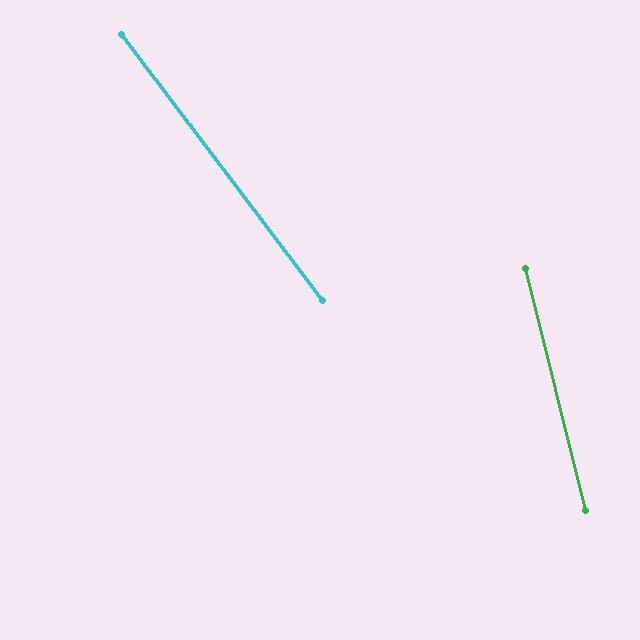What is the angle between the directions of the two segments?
Approximately 23 degrees.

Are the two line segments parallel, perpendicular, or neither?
Neither parallel nor perpendicular — they differ by about 23°.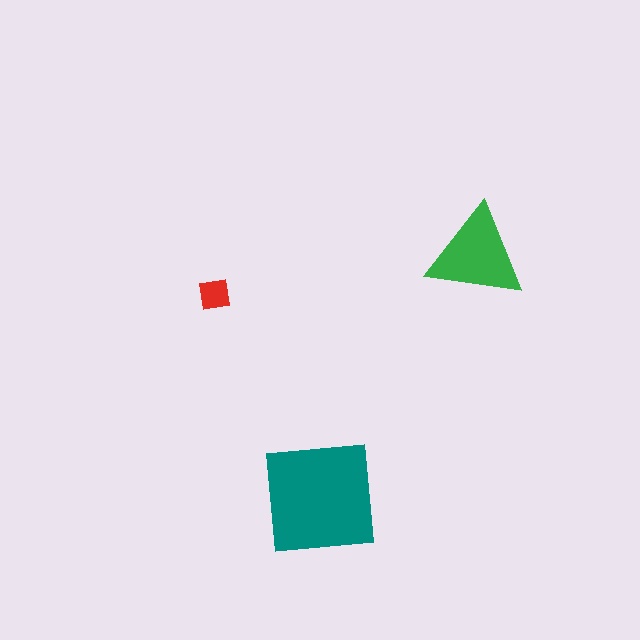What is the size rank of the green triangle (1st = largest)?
2nd.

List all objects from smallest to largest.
The red square, the green triangle, the teal square.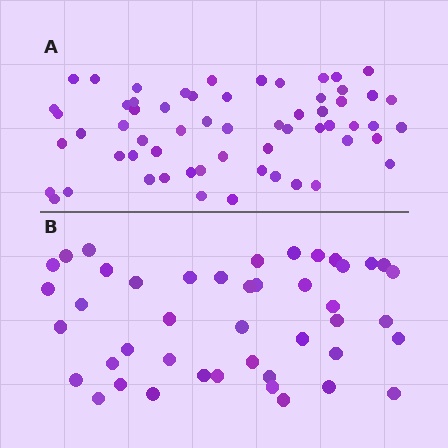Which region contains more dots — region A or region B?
Region A (the top region) has more dots.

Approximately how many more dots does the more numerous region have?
Region A has approximately 15 more dots than region B.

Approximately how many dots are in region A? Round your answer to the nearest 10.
About 60 dots.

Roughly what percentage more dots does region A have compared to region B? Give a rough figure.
About 35% more.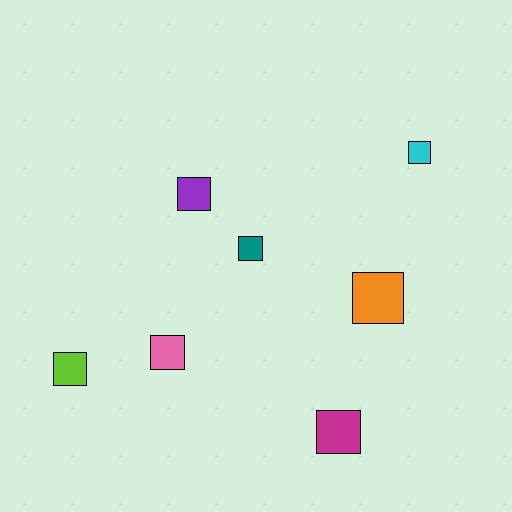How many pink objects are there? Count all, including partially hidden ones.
There is 1 pink object.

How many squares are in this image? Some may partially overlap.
There are 7 squares.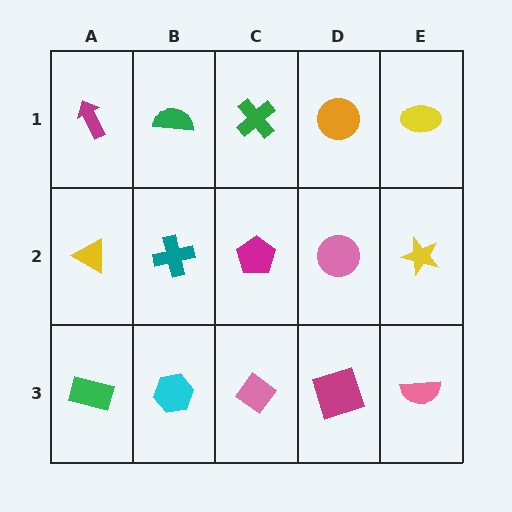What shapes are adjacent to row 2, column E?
A yellow ellipse (row 1, column E), a pink semicircle (row 3, column E), a pink circle (row 2, column D).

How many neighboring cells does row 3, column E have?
2.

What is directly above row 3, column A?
A yellow triangle.